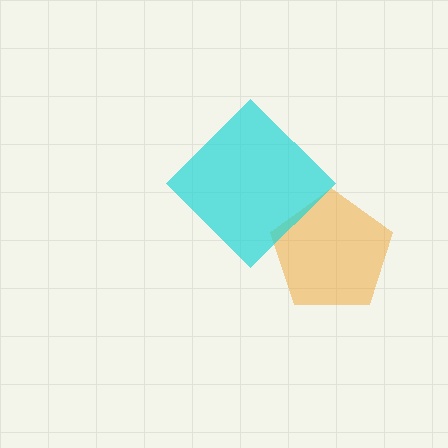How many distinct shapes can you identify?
There are 2 distinct shapes: an orange pentagon, a cyan diamond.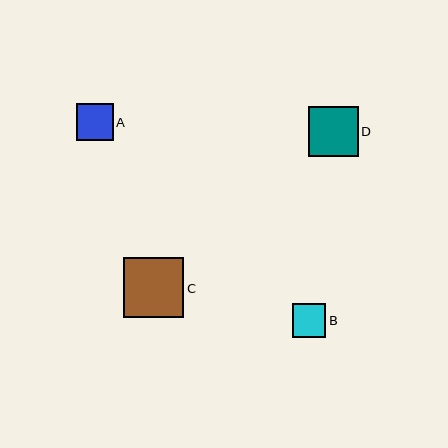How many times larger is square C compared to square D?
Square C is approximately 1.2 times the size of square D.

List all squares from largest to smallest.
From largest to smallest: C, D, A, B.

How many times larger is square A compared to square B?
Square A is approximately 1.1 times the size of square B.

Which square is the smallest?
Square B is the smallest with a size of approximately 33 pixels.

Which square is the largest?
Square C is the largest with a size of approximately 60 pixels.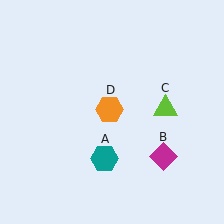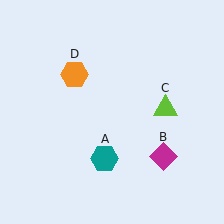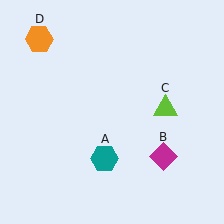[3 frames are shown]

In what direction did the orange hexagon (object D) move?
The orange hexagon (object D) moved up and to the left.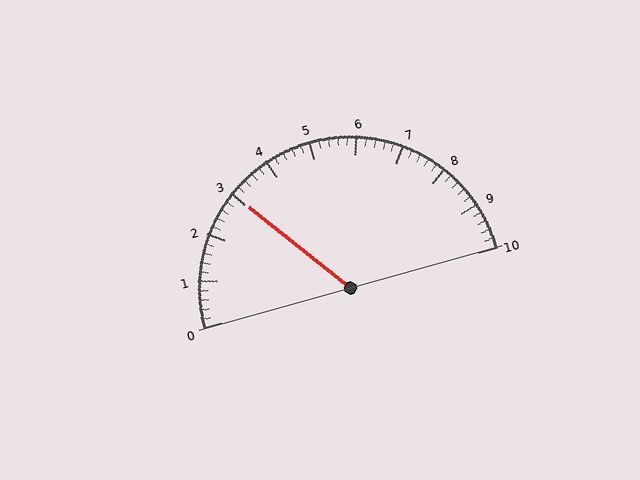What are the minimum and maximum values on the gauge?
The gauge ranges from 0 to 10.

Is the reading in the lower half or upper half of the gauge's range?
The reading is in the lower half of the range (0 to 10).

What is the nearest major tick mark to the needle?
The nearest major tick mark is 3.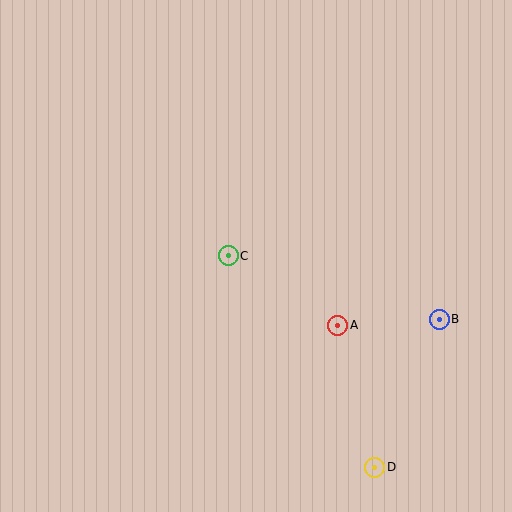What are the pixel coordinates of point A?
Point A is at (338, 325).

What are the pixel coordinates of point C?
Point C is at (228, 256).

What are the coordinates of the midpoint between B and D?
The midpoint between B and D is at (407, 393).